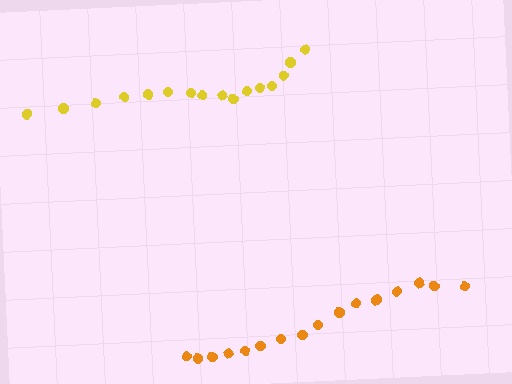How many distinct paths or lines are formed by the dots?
There are 2 distinct paths.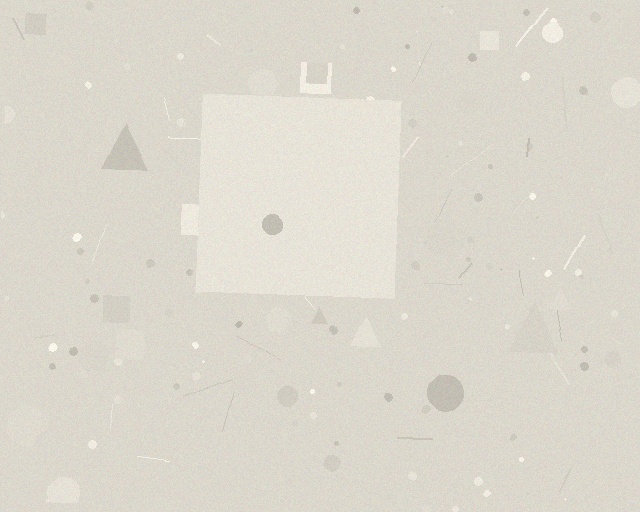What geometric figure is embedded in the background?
A square is embedded in the background.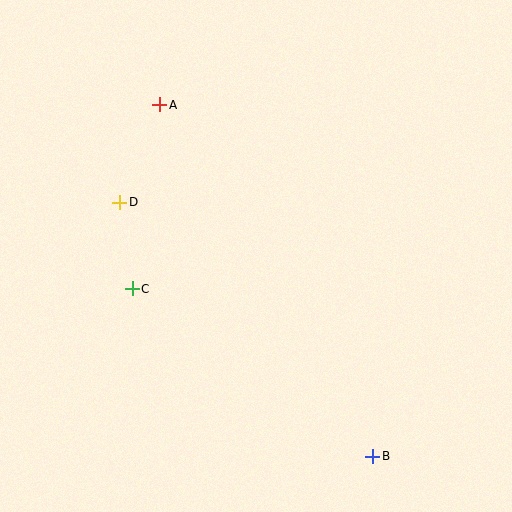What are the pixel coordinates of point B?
Point B is at (373, 456).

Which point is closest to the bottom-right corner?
Point B is closest to the bottom-right corner.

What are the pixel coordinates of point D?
Point D is at (120, 202).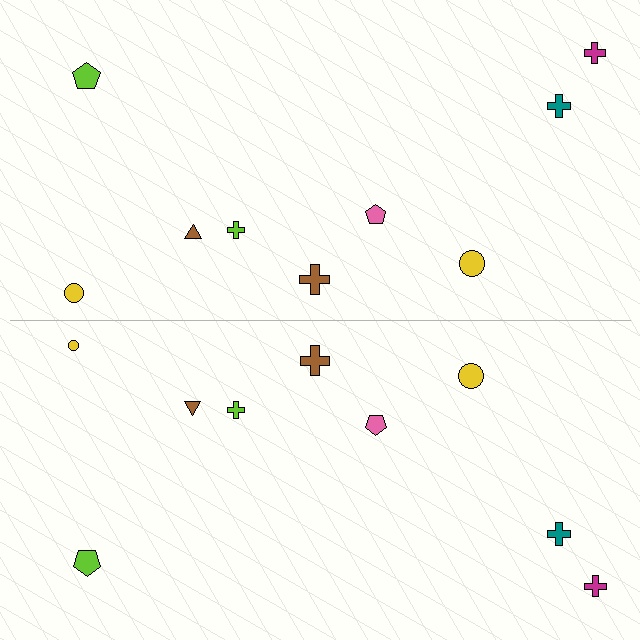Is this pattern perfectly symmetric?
No, the pattern is not perfectly symmetric. The yellow circle on the bottom side has a different size than its mirror counterpart.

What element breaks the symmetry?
The yellow circle on the bottom side has a different size than its mirror counterpart.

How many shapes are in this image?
There are 18 shapes in this image.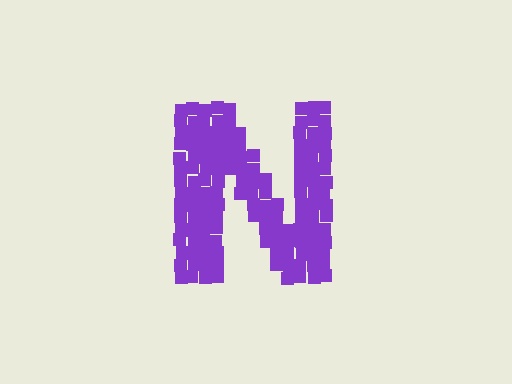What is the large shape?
The large shape is the letter N.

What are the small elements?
The small elements are squares.